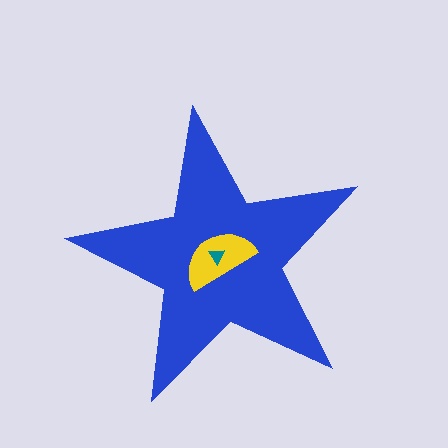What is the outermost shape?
The blue star.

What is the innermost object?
The teal triangle.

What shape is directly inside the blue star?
The yellow semicircle.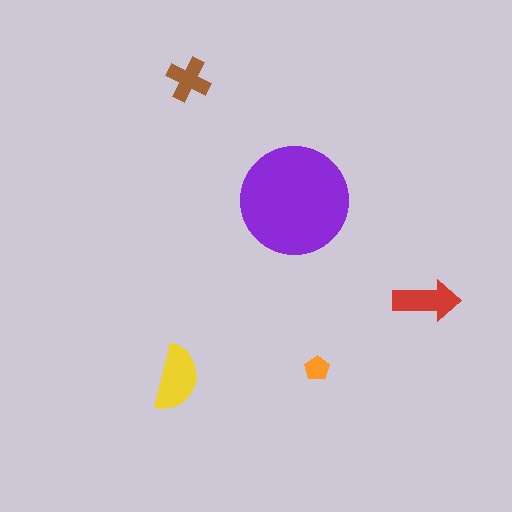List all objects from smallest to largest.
The orange pentagon, the brown cross, the red arrow, the yellow semicircle, the purple circle.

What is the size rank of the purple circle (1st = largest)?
1st.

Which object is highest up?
The brown cross is topmost.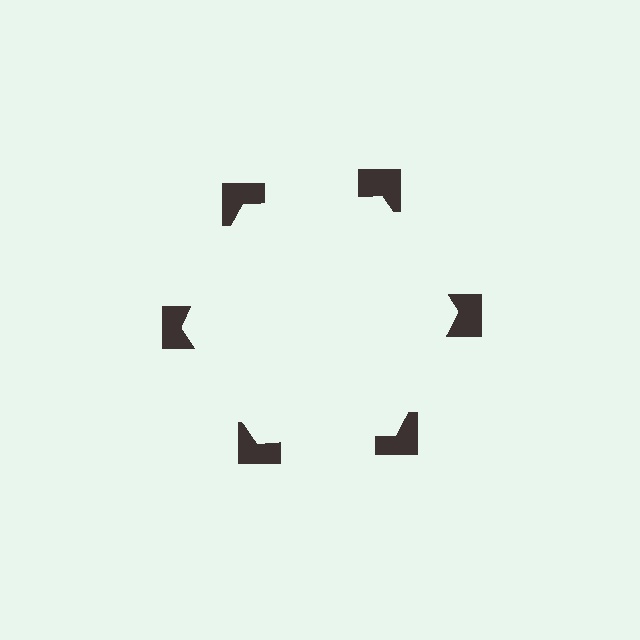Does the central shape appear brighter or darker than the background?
It typically appears slightly brighter than the background, even though no actual brightness change is drawn.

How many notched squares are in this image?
There are 6 — one at each vertex of the illusory hexagon.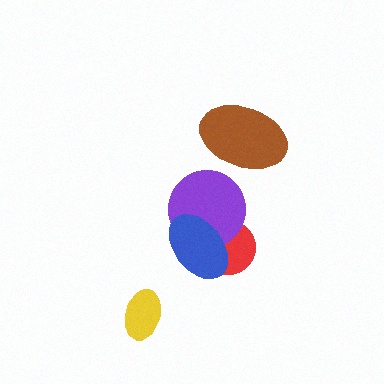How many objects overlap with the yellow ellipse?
0 objects overlap with the yellow ellipse.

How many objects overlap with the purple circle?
2 objects overlap with the purple circle.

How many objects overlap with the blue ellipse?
2 objects overlap with the blue ellipse.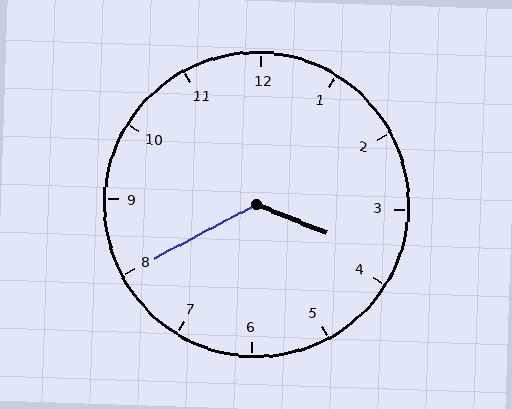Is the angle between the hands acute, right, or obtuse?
It is obtuse.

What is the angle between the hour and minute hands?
Approximately 130 degrees.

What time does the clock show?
3:40.